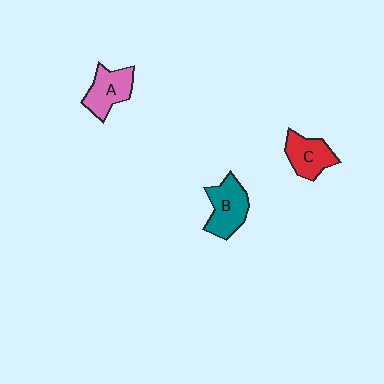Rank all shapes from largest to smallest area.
From largest to smallest: B (teal), A (pink), C (red).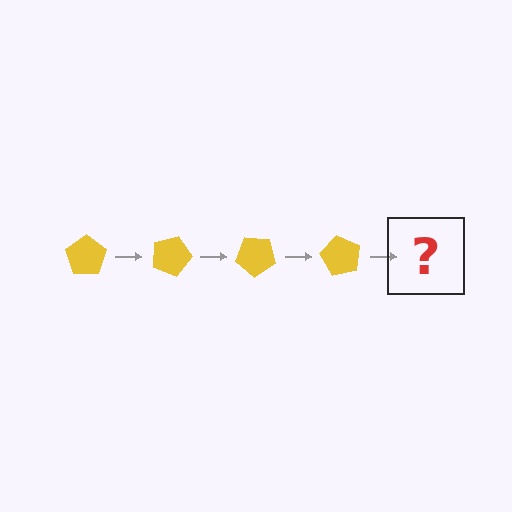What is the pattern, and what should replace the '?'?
The pattern is that the pentagon rotates 20 degrees each step. The '?' should be a yellow pentagon rotated 80 degrees.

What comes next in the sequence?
The next element should be a yellow pentagon rotated 80 degrees.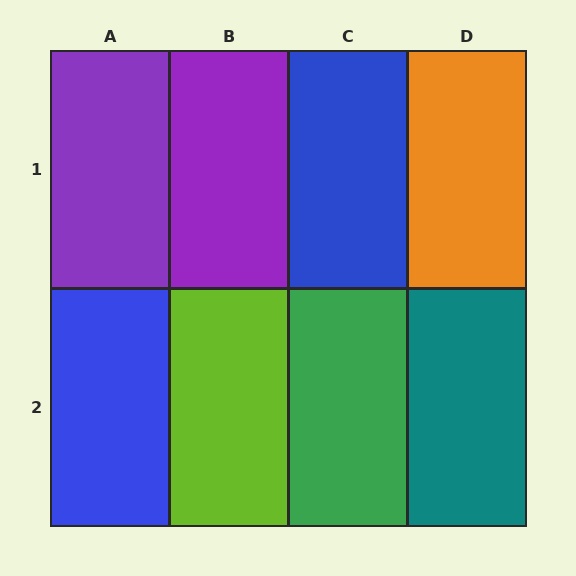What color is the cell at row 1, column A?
Purple.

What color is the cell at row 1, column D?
Orange.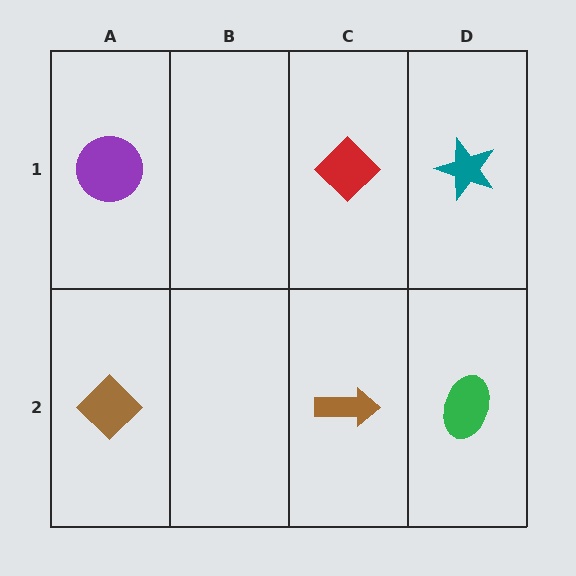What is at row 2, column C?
A brown arrow.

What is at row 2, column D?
A green ellipse.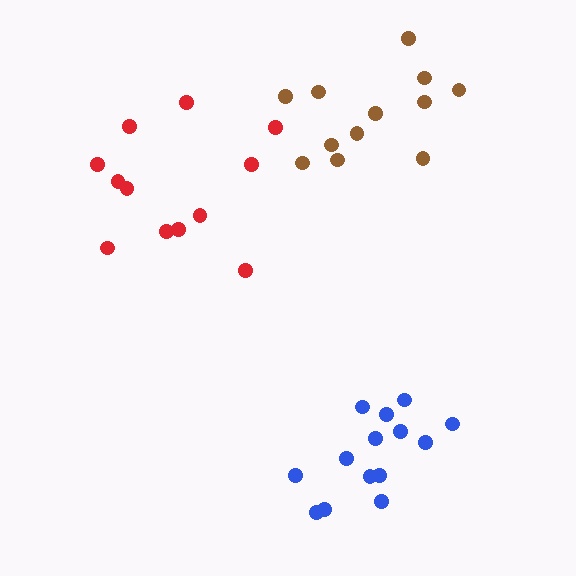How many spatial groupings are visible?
There are 3 spatial groupings.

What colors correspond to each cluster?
The clusters are colored: brown, red, blue.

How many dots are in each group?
Group 1: 12 dots, Group 2: 12 dots, Group 3: 14 dots (38 total).